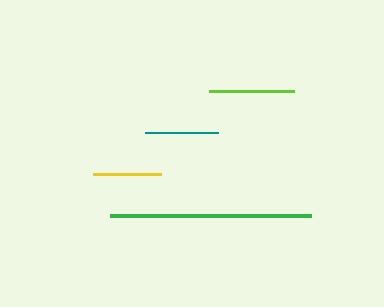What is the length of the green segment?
The green segment is approximately 202 pixels long.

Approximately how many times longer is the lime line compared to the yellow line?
The lime line is approximately 1.3 times the length of the yellow line.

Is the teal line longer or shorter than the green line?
The green line is longer than the teal line.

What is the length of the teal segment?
The teal segment is approximately 72 pixels long.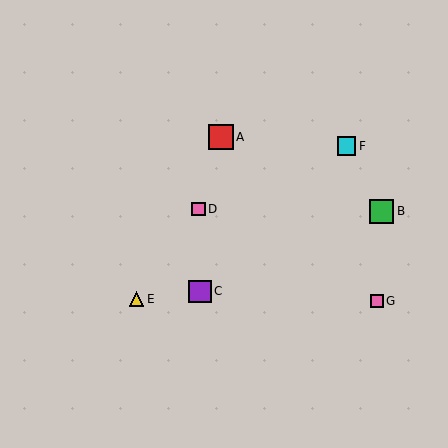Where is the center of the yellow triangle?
The center of the yellow triangle is at (137, 299).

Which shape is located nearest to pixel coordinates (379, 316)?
The pink square (labeled G) at (377, 301) is nearest to that location.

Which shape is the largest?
The red square (labeled A) is the largest.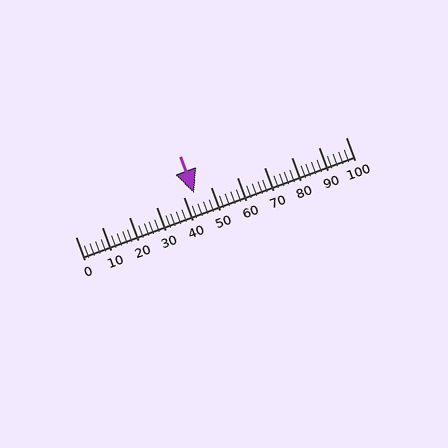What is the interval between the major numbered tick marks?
The major tick marks are spaced 10 units apart.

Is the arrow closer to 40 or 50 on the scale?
The arrow is closer to 40.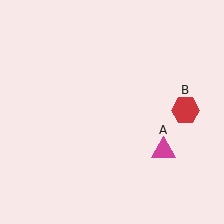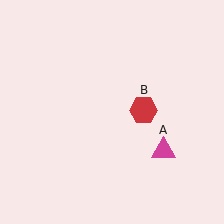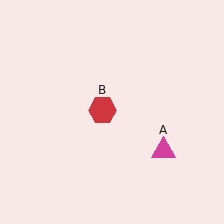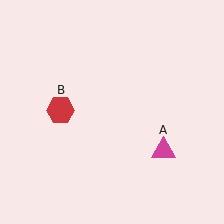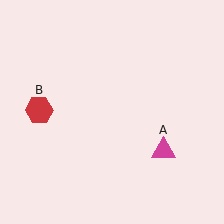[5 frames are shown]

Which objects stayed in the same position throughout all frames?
Magenta triangle (object A) remained stationary.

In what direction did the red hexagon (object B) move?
The red hexagon (object B) moved left.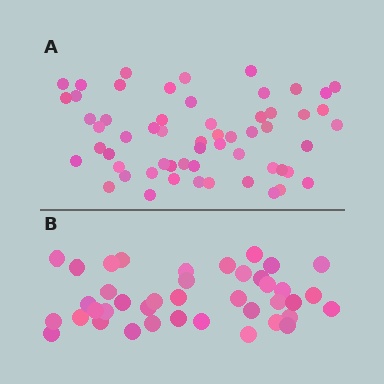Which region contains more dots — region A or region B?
Region A (the top region) has more dots.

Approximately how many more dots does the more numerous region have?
Region A has approximately 20 more dots than region B.